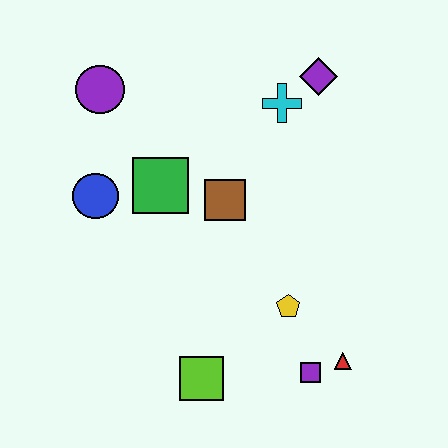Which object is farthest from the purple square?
The purple circle is farthest from the purple square.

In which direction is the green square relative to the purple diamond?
The green square is to the left of the purple diamond.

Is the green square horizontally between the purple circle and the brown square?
Yes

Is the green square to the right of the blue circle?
Yes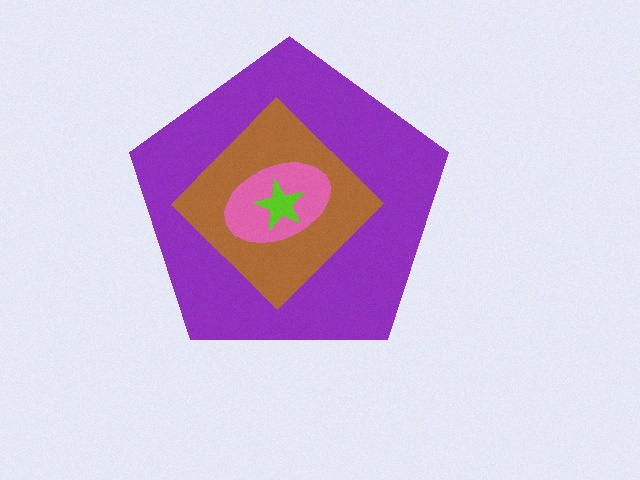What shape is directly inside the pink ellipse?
The lime star.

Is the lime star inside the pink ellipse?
Yes.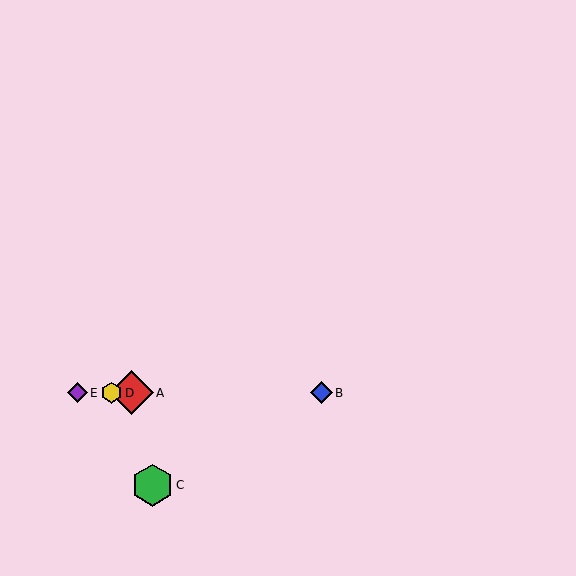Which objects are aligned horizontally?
Objects A, B, D, E are aligned horizontally.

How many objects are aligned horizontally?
4 objects (A, B, D, E) are aligned horizontally.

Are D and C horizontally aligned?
No, D is at y≈393 and C is at y≈485.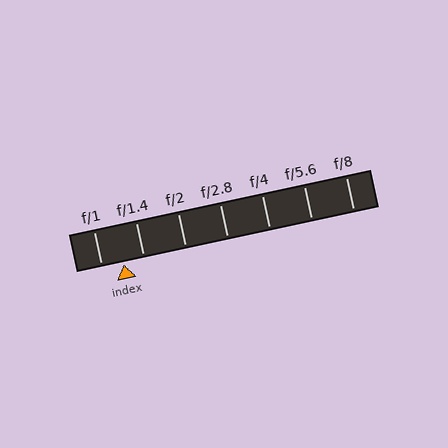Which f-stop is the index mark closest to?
The index mark is closest to f/1.4.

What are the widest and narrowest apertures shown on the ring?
The widest aperture shown is f/1 and the narrowest is f/8.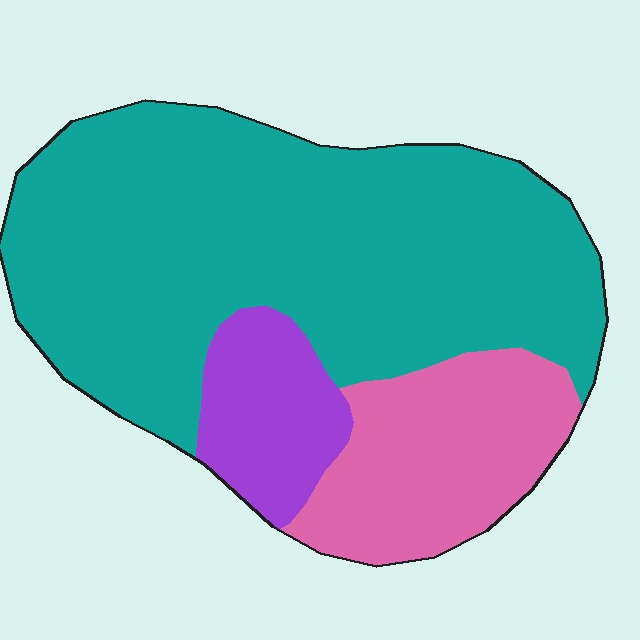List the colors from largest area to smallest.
From largest to smallest: teal, pink, purple.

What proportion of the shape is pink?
Pink covers 21% of the shape.